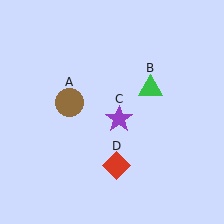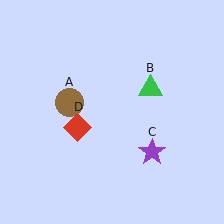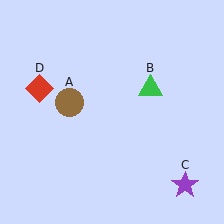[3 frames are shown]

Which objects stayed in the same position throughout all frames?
Brown circle (object A) and green triangle (object B) remained stationary.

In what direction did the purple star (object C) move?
The purple star (object C) moved down and to the right.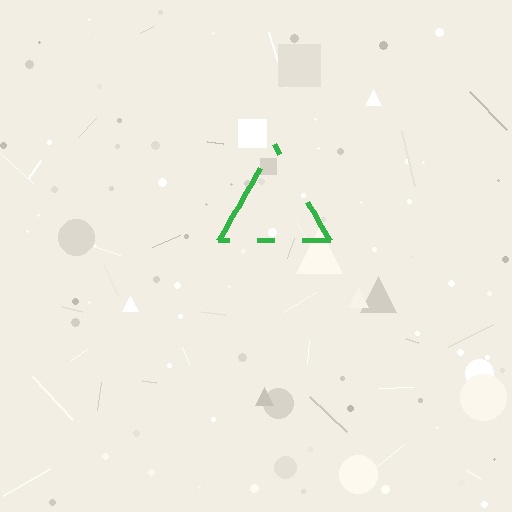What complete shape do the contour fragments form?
The contour fragments form a triangle.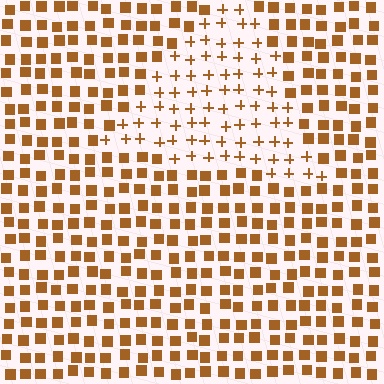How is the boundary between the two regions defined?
The boundary is defined by a change in element shape: plus signs inside vs. squares outside. All elements share the same color and spacing.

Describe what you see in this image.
The image is filled with small brown elements arranged in a uniform grid. A triangle-shaped region contains plus signs, while the surrounding area contains squares. The boundary is defined purely by the change in element shape.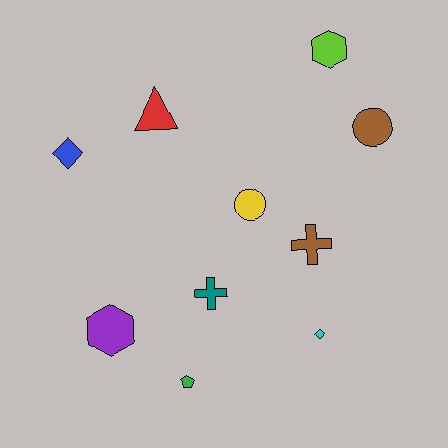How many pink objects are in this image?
There are no pink objects.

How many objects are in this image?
There are 10 objects.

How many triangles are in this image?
There is 1 triangle.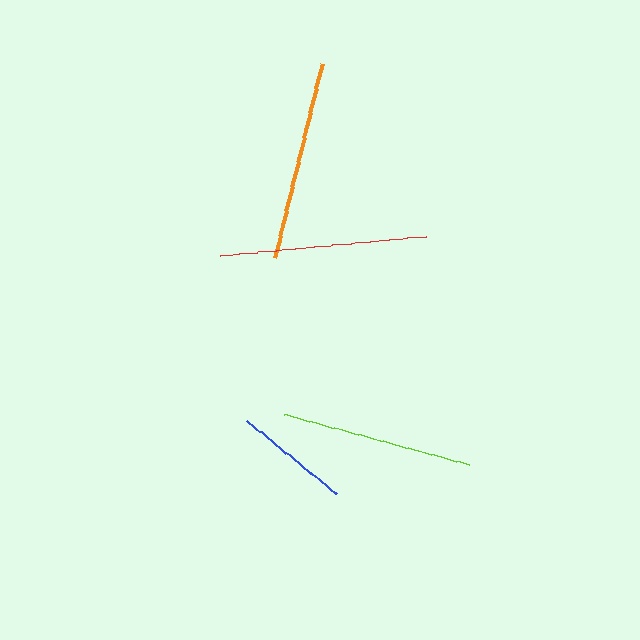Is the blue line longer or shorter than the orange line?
The orange line is longer than the blue line.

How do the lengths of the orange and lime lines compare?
The orange and lime lines are approximately the same length.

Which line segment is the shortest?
The blue line is the shortest at approximately 116 pixels.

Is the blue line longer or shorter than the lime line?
The lime line is longer than the blue line.